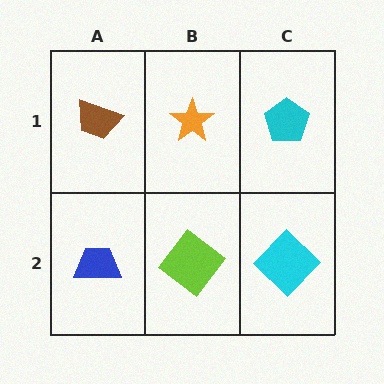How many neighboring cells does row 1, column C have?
2.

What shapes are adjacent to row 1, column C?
A cyan diamond (row 2, column C), an orange star (row 1, column B).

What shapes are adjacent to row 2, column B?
An orange star (row 1, column B), a blue trapezoid (row 2, column A), a cyan diamond (row 2, column C).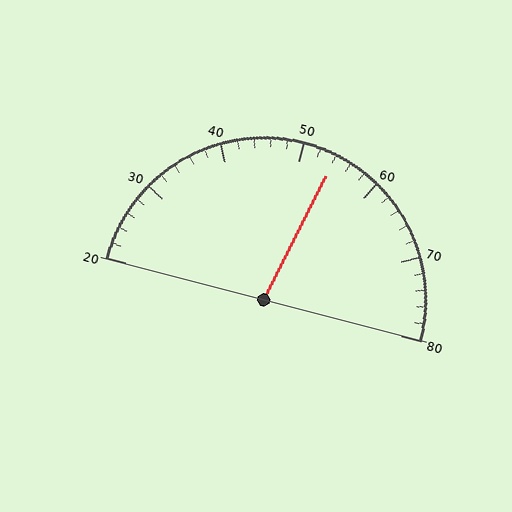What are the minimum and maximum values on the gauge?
The gauge ranges from 20 to 80.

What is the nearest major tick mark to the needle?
The nearest major tick mark is 50.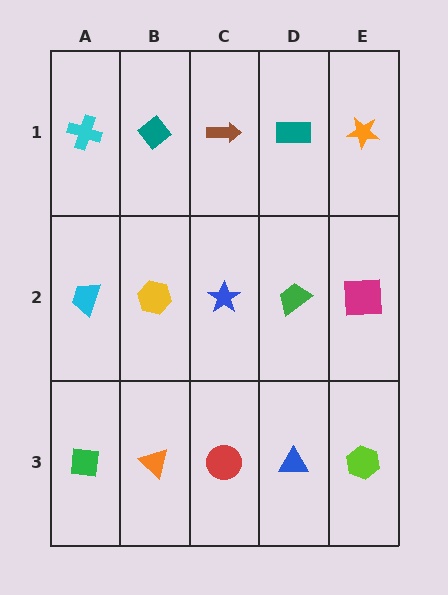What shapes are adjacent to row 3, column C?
A blue star (row 2, column C), an orange triangle (row 3, column B), a blue triangle (row 3, column D).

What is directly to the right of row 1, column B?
A brown arrow.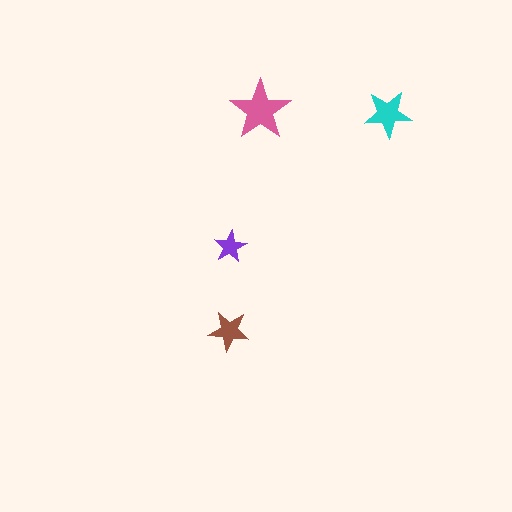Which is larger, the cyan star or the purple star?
The cyan one.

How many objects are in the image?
There are 4 objects in the image.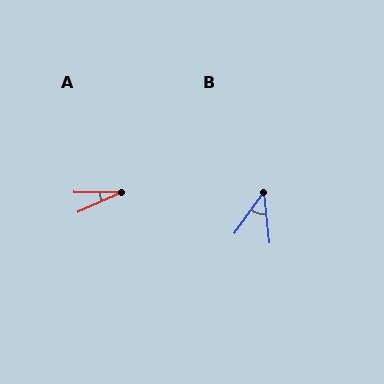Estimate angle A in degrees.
Approximately 24 degrees.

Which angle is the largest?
B, at approximately 42 degrees.